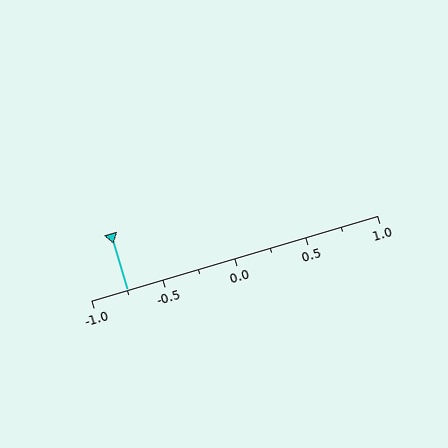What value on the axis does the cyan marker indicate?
The marker indicates approximately -0.75.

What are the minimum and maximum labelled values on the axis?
The axis runs from -1.0 to 1.0.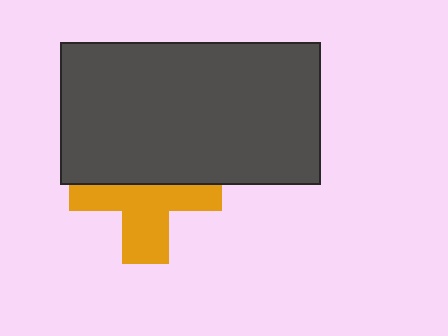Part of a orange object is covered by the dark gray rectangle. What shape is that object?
It is a cross.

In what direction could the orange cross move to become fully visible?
The orange cross could move down. That would shift it out from behind the dark gray rectangle entirely.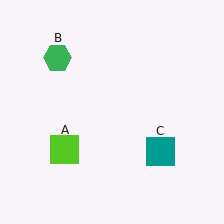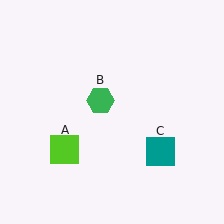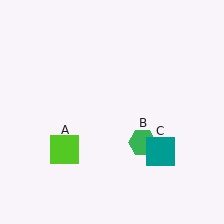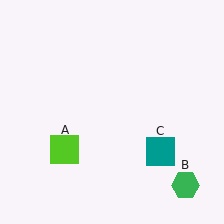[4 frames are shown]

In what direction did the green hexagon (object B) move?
The green hexagon (object B) moved down and to the right.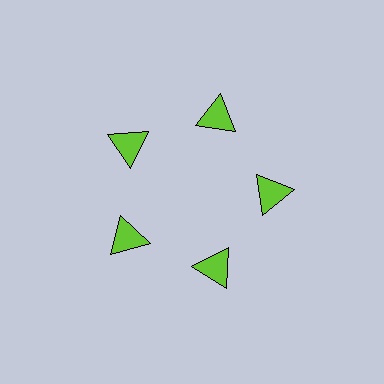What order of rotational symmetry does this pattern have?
This pattern has 5-fold rotational symmetry.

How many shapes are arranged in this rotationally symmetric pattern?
There are 5 shapes, arranged in 5 groups of 1.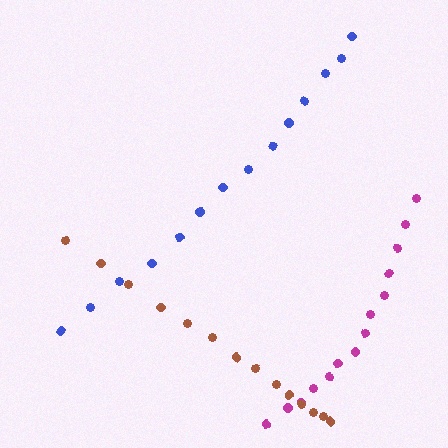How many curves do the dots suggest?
There are 3 distinct paths.